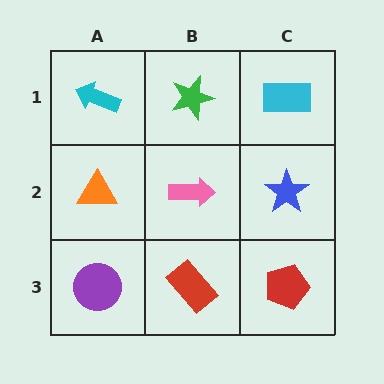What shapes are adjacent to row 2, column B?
A green star (row 1, column B), a red rectangle (row 3, column B), an orange triangle (row 2, column A), a blue star (row 2, column C).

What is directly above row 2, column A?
A cyan arrow.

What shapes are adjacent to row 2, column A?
A cyan arrow (row 1, column A), a purple circle (row 3, column A), a pink arrow (row 2, column B).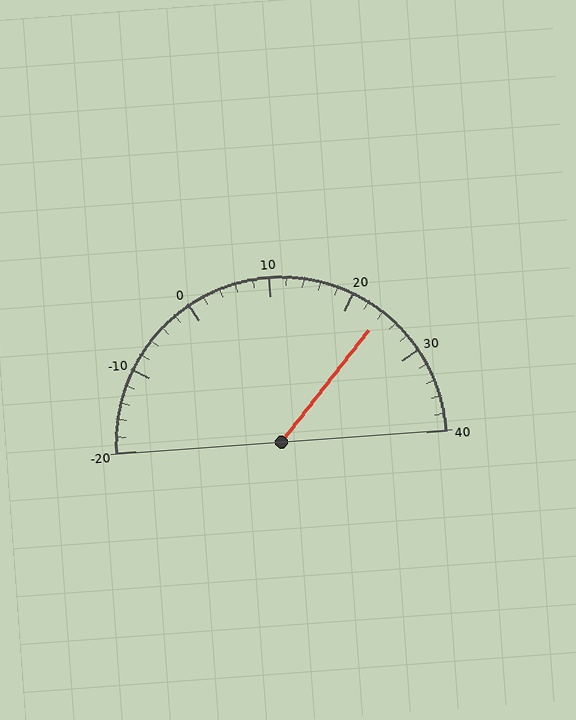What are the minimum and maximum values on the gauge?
The gauge ranges from -20 to 40.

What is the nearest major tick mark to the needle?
The nearest major tick mark is 20.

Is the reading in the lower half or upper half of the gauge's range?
The reading is in the upper half of the range (-20 to 40).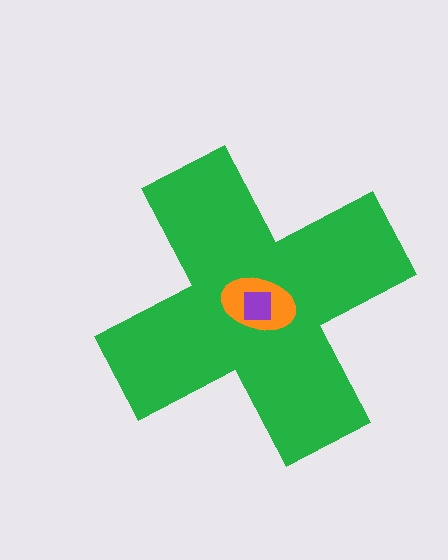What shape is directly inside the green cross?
The orange ellipse.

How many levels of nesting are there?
3.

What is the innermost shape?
The purple square.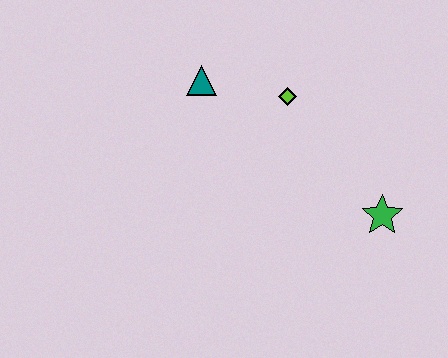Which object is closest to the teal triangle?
The lime diamond is closest to the teal triangle.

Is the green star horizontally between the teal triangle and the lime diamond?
No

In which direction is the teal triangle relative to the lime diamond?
The teal triangle is to the left of the lime diamond.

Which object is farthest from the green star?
The teal triangle is farthest from the green star.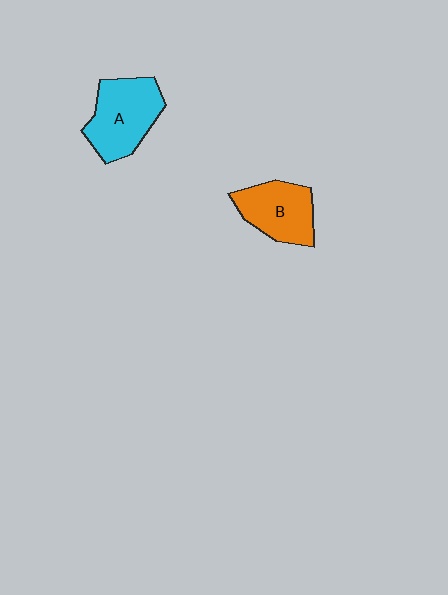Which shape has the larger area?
Shape A (cyan).